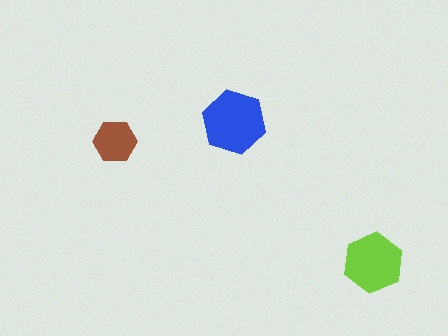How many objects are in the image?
There are 3 objects in the image.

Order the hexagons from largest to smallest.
the blue one, the lime one, the brown one.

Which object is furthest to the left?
The brown hexagon is leftmost.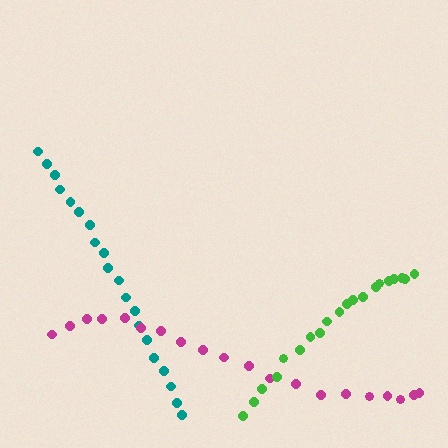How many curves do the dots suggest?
There are 3 distinct paths.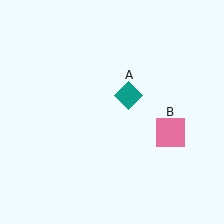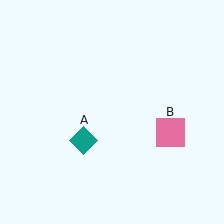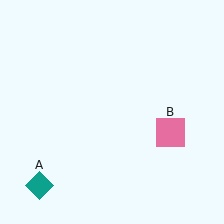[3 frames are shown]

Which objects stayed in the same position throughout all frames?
Pink square (object B) remained stationary.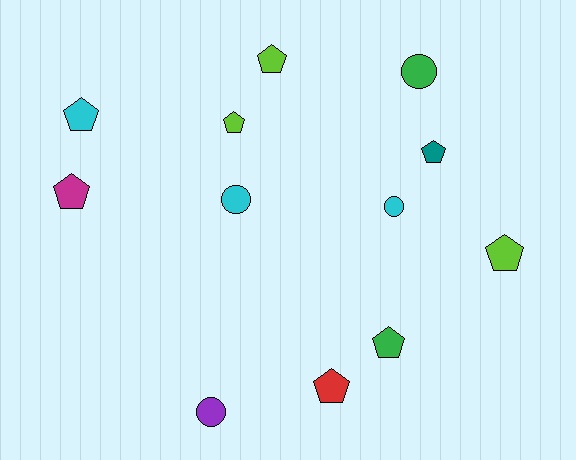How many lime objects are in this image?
There are 3 lime objects.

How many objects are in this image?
There are 12 objects.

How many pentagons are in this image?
There are 8 pentagons.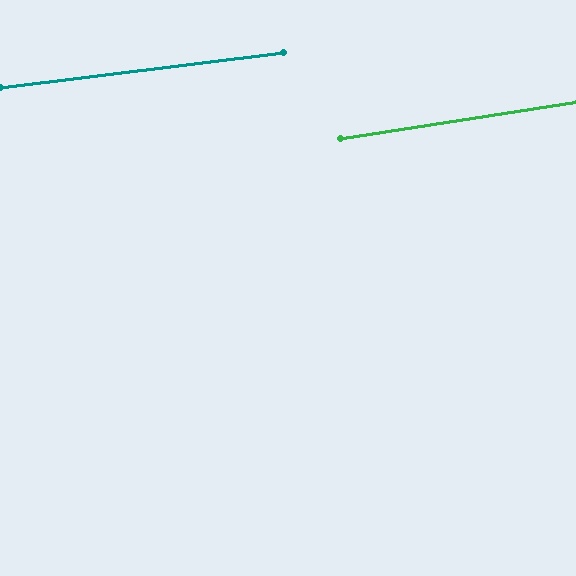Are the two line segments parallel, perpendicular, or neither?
Parallel — their directions differ by only 1.9°.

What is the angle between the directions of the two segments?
Approximately 2 degrees.